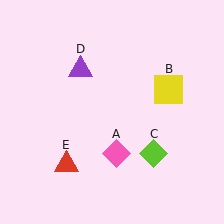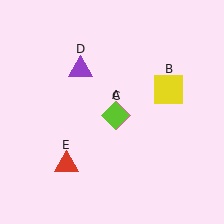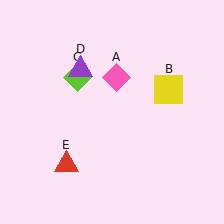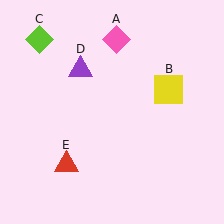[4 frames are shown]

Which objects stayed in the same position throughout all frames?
Yellow square (object B) and purple triangle (object D) and red triangle (object E) remained stationary.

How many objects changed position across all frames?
2 objects changed position: pink diamond (object A), lime diamond (object C).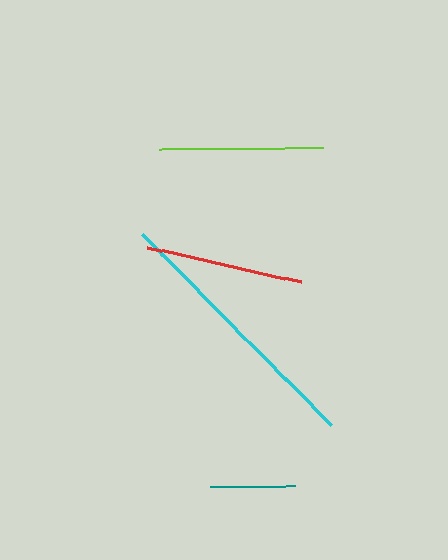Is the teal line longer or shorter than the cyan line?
The cyan line is longer than the teal line.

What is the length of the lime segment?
The lime segment is approximately 165 pixels long.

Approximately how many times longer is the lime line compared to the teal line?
The lime line is approximately 1.9 times the length of the teal line.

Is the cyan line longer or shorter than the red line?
The cyan line is longer than the red line.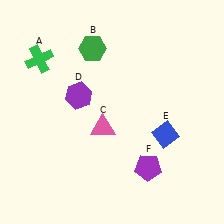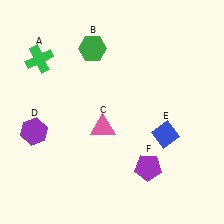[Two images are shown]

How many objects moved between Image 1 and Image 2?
1 object moved between the two images.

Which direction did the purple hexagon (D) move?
The purple hexagon (D) moved left.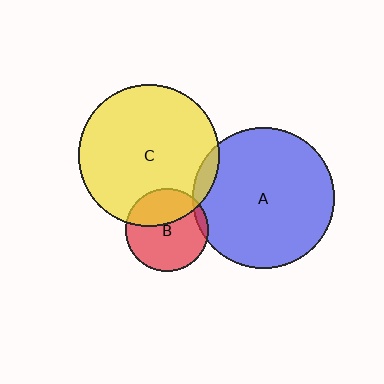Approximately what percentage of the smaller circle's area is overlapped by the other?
Approximately 35%.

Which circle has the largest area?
Circle C (yellow).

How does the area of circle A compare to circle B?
Approximately 2.9 times.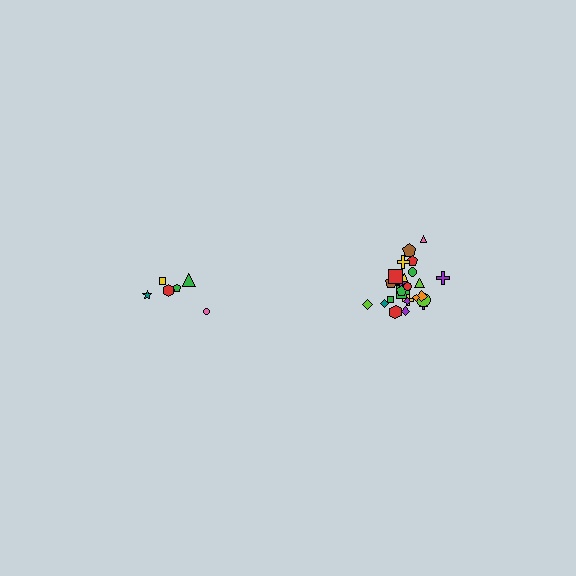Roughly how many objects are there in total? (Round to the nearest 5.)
Roughly 30 objects in total.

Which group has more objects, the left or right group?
The right group.